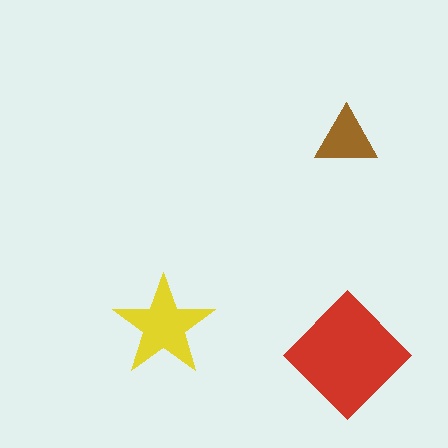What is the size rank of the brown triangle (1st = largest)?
3rd.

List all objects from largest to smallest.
The red diamond, the yellow star, the brown triangle.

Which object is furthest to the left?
The yellow star is leftmost.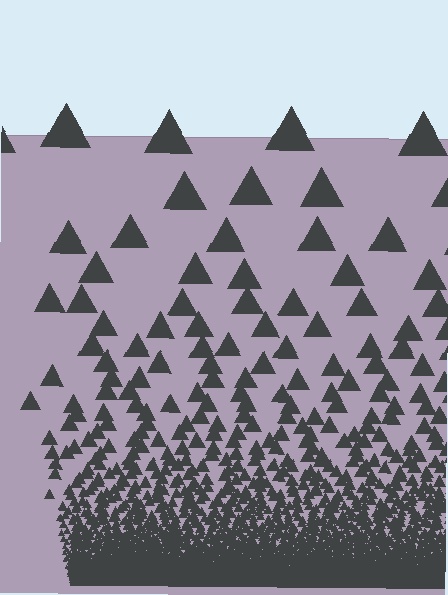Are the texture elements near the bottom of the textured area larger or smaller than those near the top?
Smaller. The gradient is inverted — elements near the bottom are smaller and denser.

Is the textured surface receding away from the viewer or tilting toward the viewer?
The surface appears to tilt toward the viewer. Texture elements get larger and sparser toward the top.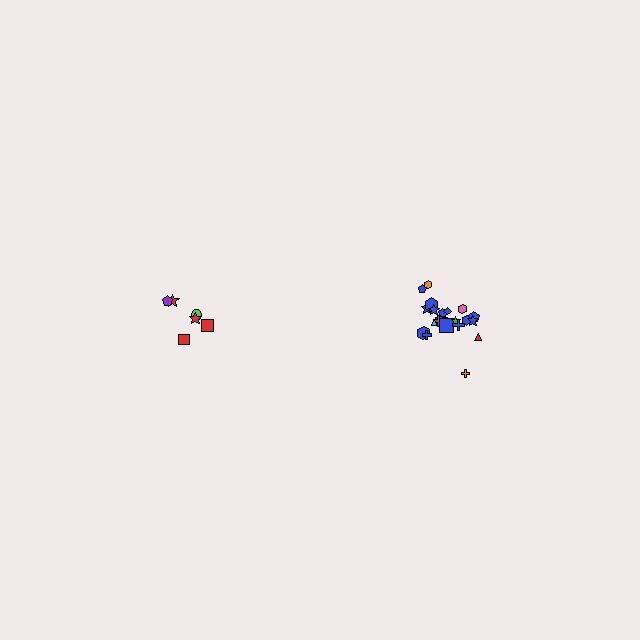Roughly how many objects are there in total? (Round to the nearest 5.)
Roughly 30 objects in total.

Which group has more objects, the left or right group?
The right group.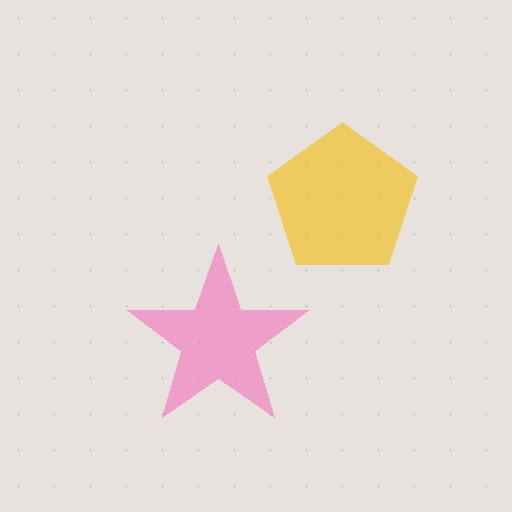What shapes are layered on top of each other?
The layered shapes are: a yellow pentagon, a pink star.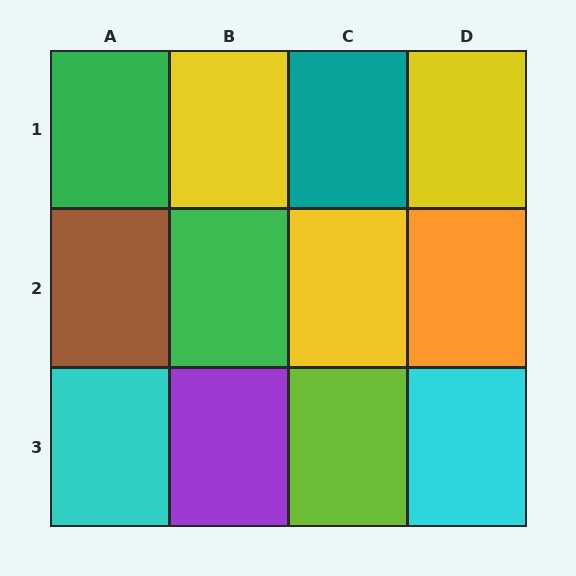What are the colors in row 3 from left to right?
Cyan, purple, lime, cyan.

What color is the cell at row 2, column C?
Yellow.